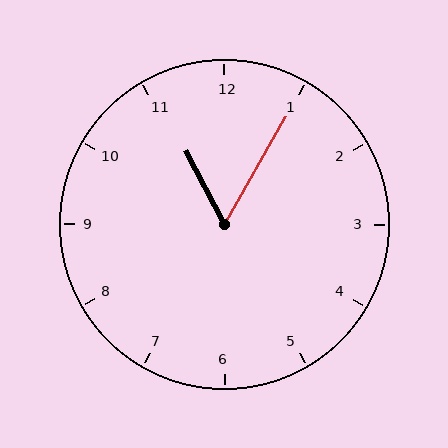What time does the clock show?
11:05.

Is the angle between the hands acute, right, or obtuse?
It is acute.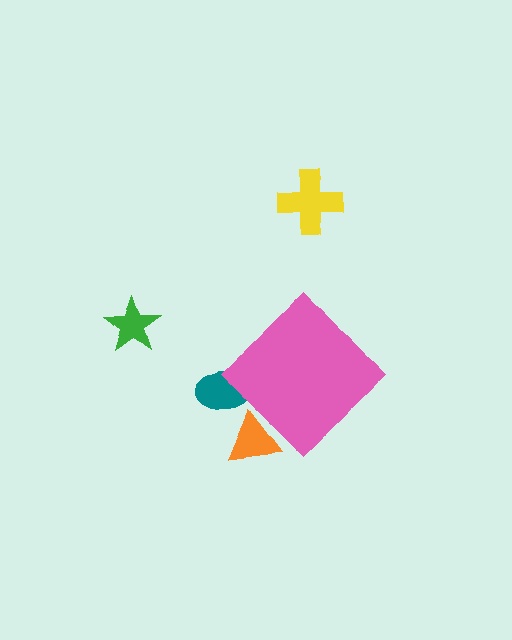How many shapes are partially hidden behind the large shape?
2 shapes are partially hidden.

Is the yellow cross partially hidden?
No, the yellow cross is fully visible.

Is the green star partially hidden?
No, the green star is fully visible.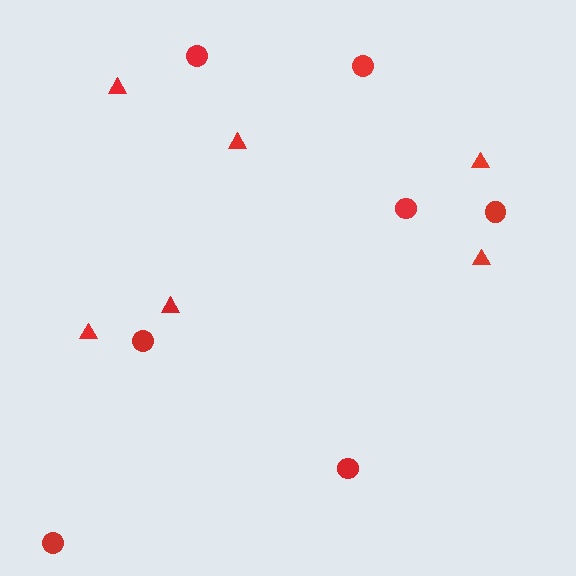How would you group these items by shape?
There are 2 groups: one group of triangles (6) and one group of circles (7).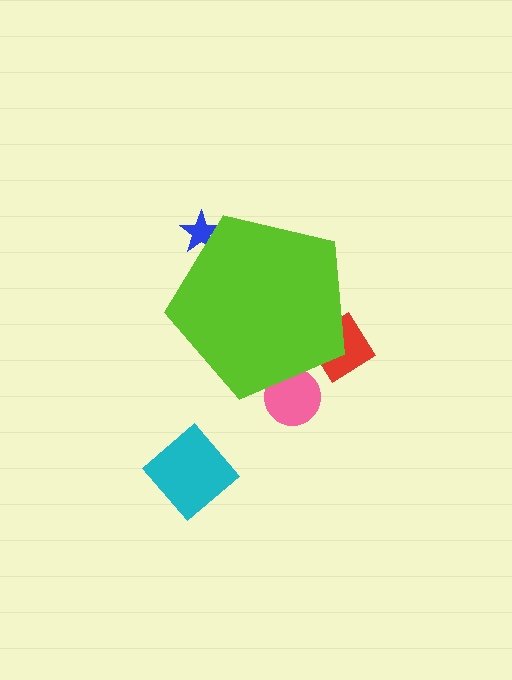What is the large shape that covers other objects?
A lime pentagon.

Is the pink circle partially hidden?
Yes, the pink circle is partially hidden behind the lime pentagon.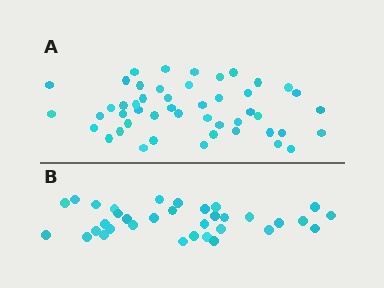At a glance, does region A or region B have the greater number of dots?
Region A (the top region) has more dots.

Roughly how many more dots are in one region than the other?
Region A has approximately 15 more dots than region B.